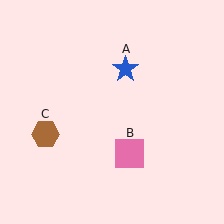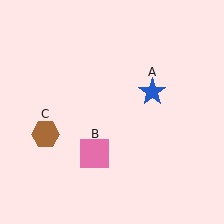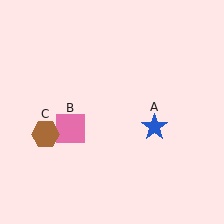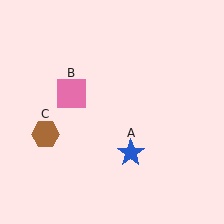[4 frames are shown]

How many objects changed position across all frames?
2 objects changed position: blue star (object A), pink square (object B).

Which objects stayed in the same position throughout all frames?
Brown hexagon (object C) remained stationary.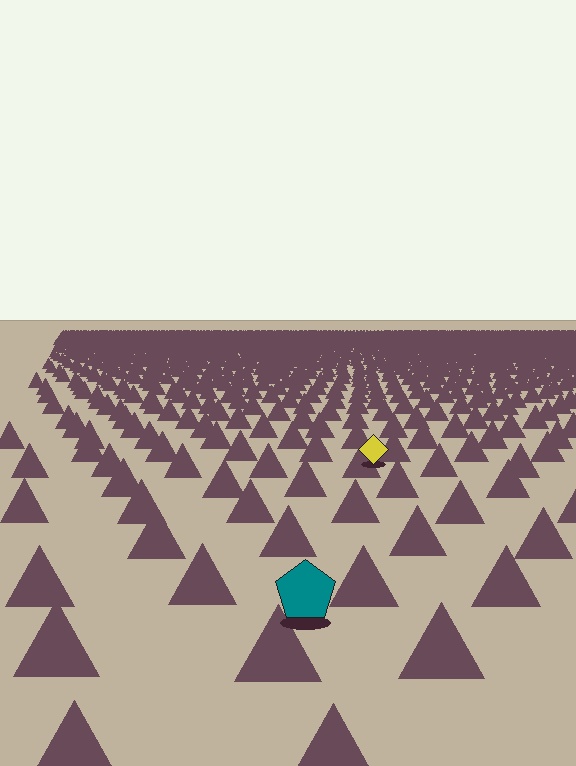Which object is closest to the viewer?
The teal pentagon is closest. The texture marks near it are larger and more spread out.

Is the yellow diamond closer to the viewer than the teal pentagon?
No. The teal pentagon is closer — you can tell from the texture gradient: the ground texture is coarser near it.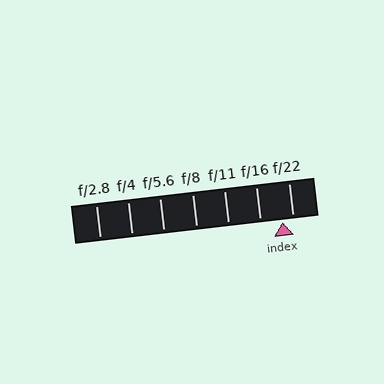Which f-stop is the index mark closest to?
The index mark is closest to f/22.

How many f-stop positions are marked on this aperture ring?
There are 7 f-stop positions marked.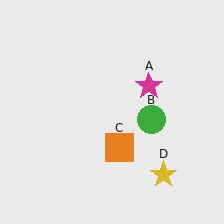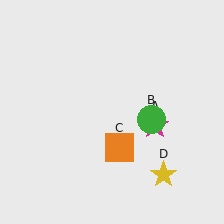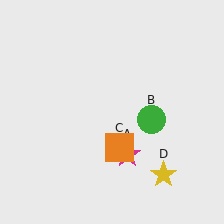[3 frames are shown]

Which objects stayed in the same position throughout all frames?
Green circle (object B) and orange square (object C) and yellow star (object D) remained stationary.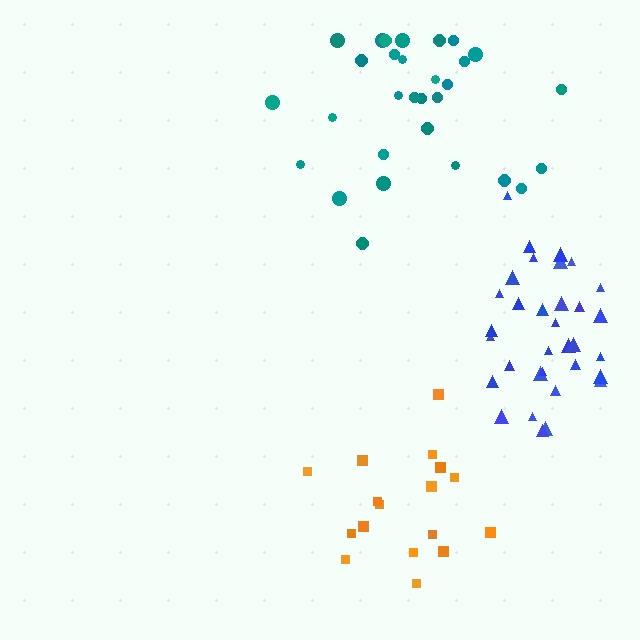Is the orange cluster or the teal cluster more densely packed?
Orange.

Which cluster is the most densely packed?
Blue.